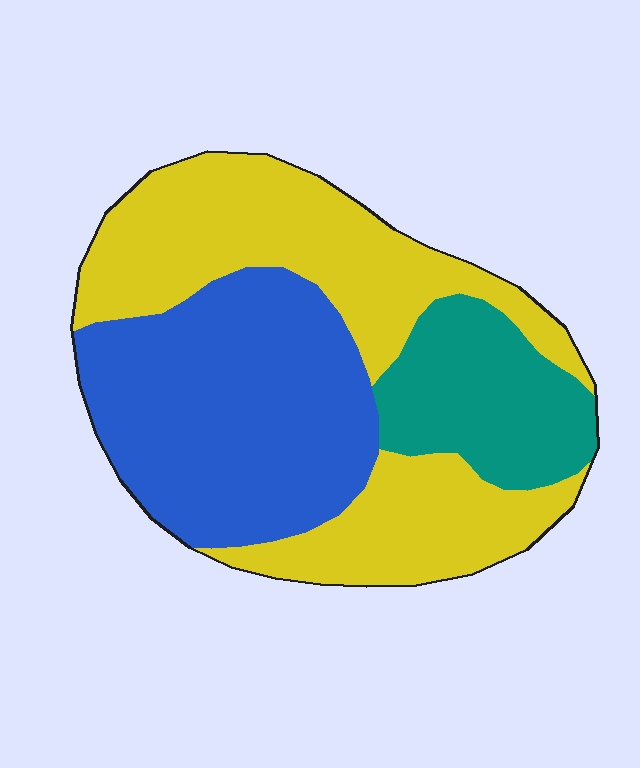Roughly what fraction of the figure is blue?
Blue takes up about three eighths (3/8) of the figure.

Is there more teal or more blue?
Blue.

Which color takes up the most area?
Yellow, at roughly 45%.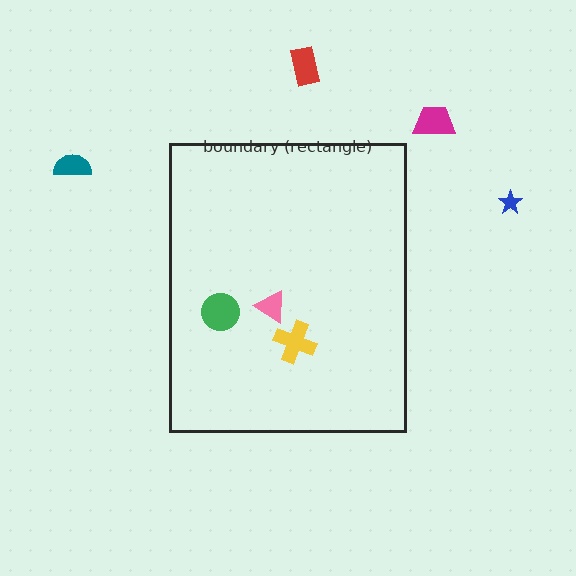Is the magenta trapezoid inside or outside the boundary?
Outside.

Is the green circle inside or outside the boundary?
Inside.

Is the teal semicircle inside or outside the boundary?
Outside.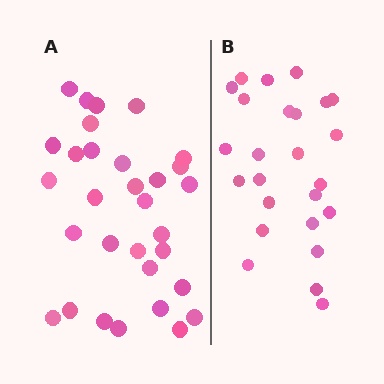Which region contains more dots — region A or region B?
Region A (the left region) has more dots.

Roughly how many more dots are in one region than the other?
Region A has about 6 more dots than region B.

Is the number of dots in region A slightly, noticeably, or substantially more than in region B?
Region A has only slightly more — the two regions are fairly close. The ratio is roughly 1.2 to 1.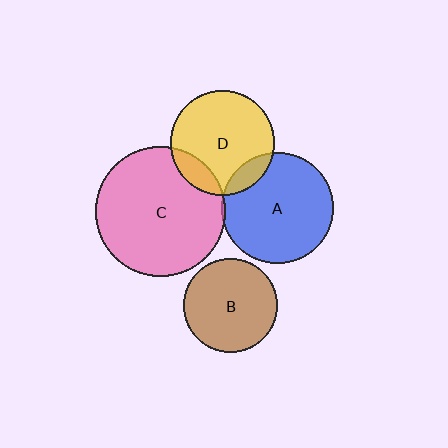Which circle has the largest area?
Circle C (pink).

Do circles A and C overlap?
Yes.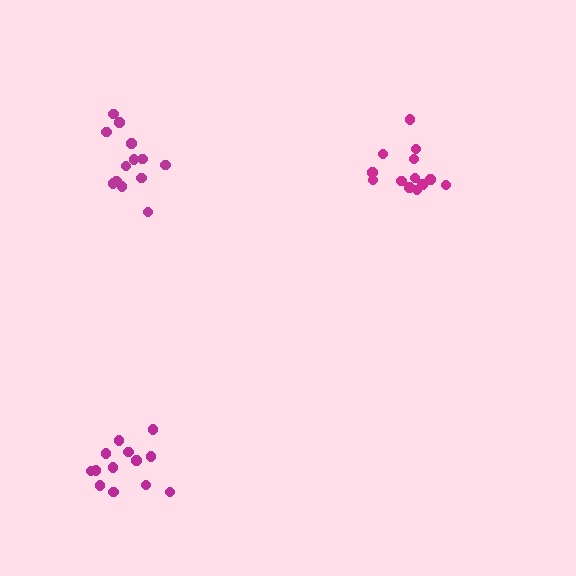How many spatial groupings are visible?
There are 3 spatial groupings.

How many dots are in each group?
Group 1: 13 dots, Group 2: 13 dots, Group 3: 13 dots (39 total).